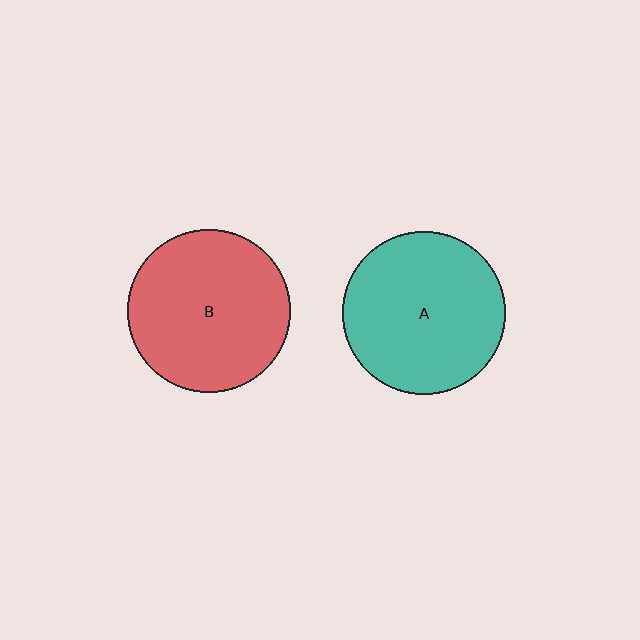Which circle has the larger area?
Circle B (red).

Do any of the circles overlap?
No, none of the circles overlap.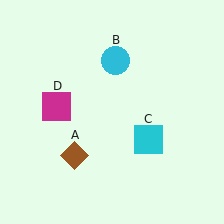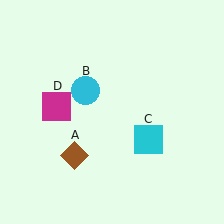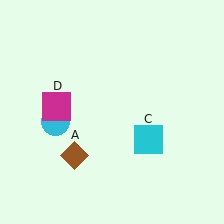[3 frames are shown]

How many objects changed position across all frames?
1 object changed position: cyan circle (object B).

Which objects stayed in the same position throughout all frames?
Brown diamond (object A) and cyan square (object C) and magenta square (object D) remained stationary.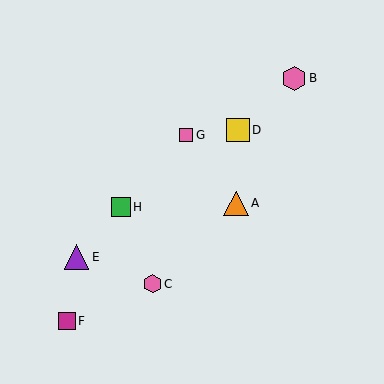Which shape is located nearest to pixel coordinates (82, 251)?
The purple triangle (labeled E) at (77, 257) is nearest to that location.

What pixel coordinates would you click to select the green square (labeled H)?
Click at (121, 207) to select the green square H.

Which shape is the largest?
The orange triangle (labeled A) is the largest.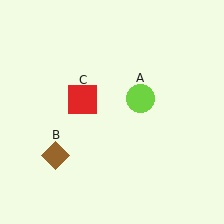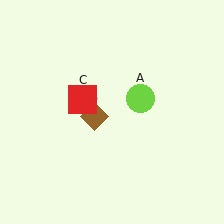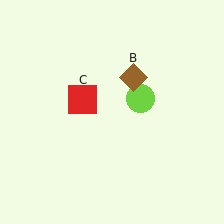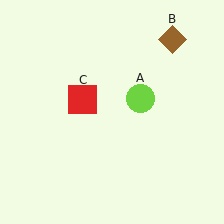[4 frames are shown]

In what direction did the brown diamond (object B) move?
The brown diamond (object B) moved up and to the right.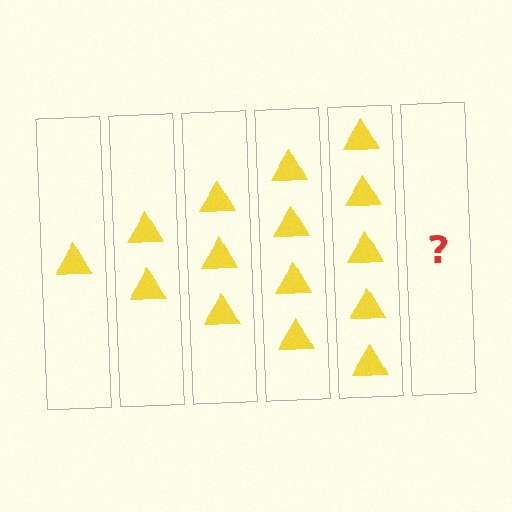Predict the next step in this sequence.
The next step is 6 triangles.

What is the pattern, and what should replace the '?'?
The pattern is that each step adds one more triangle. The '?' should be 6 triangles.